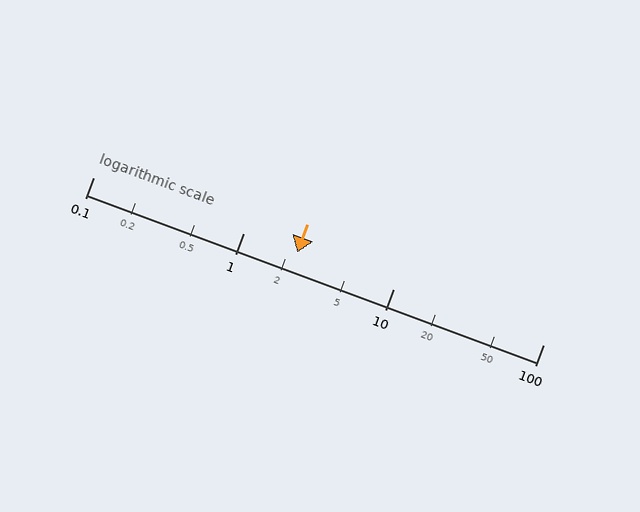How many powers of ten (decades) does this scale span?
The scale spans 3 decades, from 0.1 to 100.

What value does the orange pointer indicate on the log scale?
The pointer indicates approximately 2.3.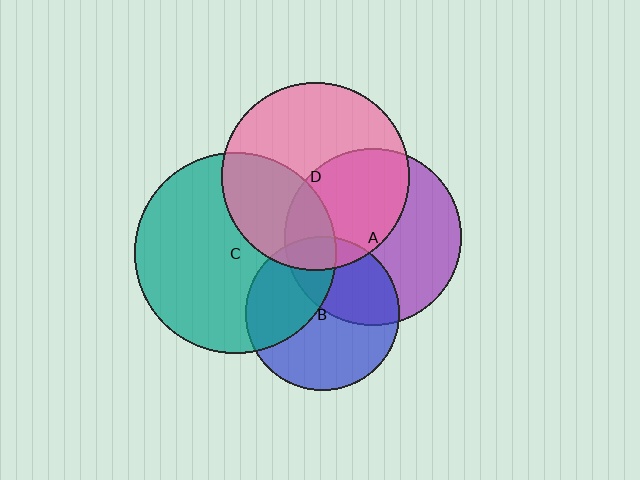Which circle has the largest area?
Circle C (teal).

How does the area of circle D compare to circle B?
Approximately 1.5 times.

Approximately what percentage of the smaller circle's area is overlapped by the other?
Approximately 35%.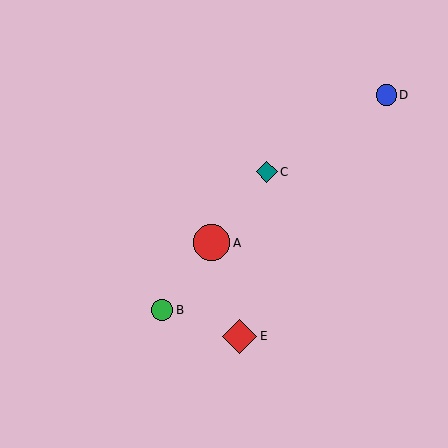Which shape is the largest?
The red circle (labeled A) is the largest.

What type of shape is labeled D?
Shape D is a blue circle.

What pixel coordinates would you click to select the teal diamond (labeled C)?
Click at (267, 172) to select the teal diamond C.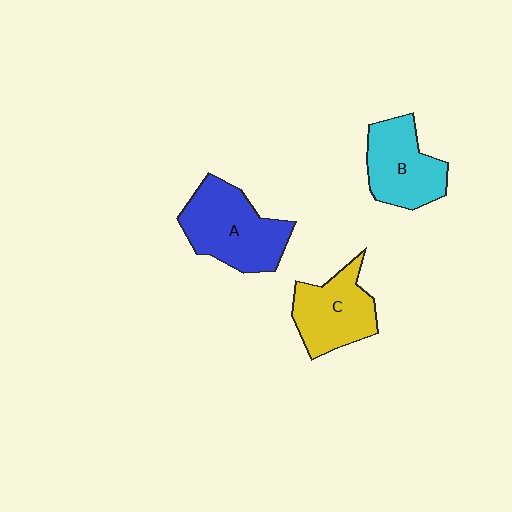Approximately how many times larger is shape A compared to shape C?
Approximately 1.2 times.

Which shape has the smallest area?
Shape C (yellow).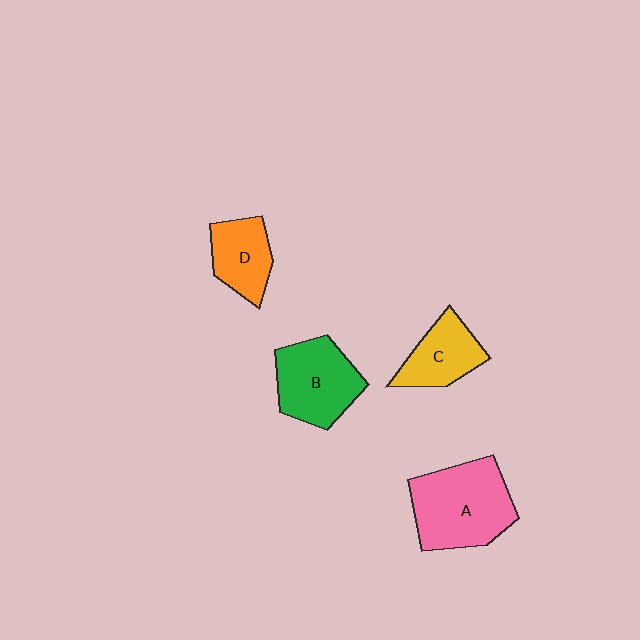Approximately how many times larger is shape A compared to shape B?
Approximately 1.2 times.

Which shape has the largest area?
Shape A (pink).